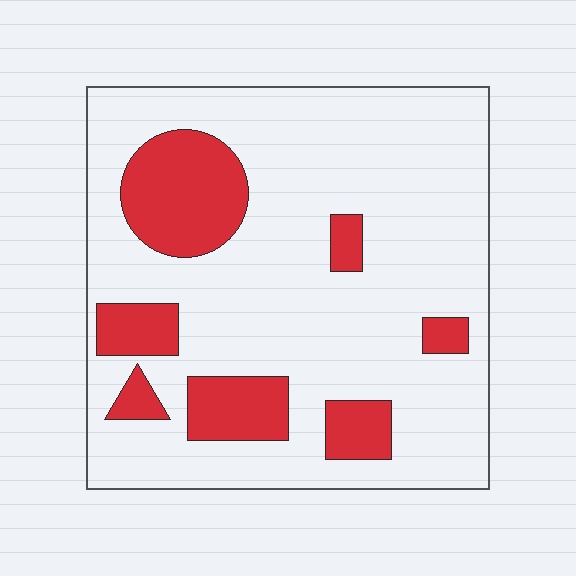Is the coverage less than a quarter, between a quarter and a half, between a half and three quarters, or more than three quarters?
Less than a quarter.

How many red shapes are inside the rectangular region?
7.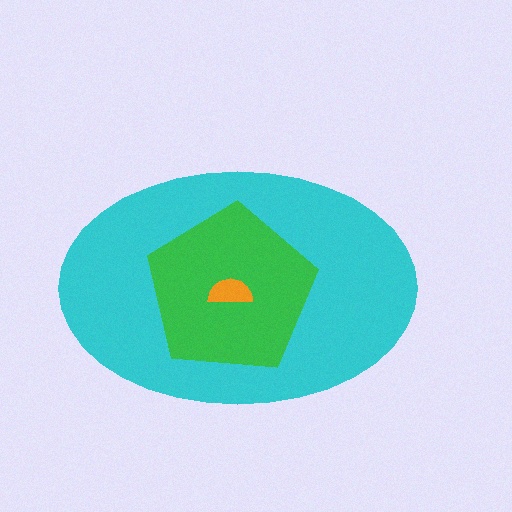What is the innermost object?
The orange semicircle.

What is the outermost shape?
The cyan ellipse.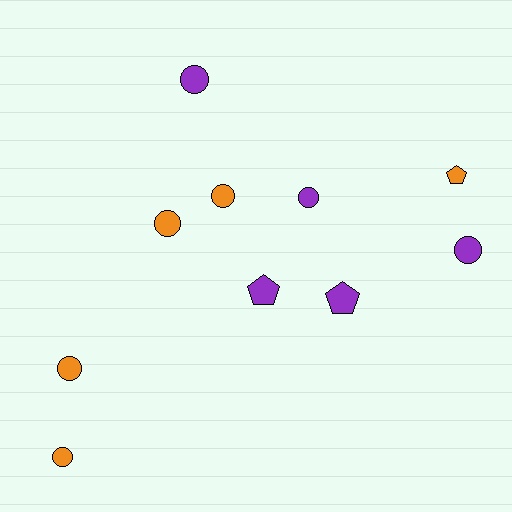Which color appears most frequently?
Purple, with 5 objects.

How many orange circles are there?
There are 4 orange circles.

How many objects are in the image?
There are 10 objects.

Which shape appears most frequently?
Circle, with 7 objects.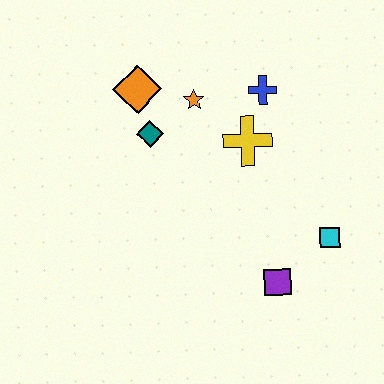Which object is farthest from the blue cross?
The purple square is farthest from the blue cross.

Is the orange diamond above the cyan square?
Yes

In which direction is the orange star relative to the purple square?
The orange star is above the purple square.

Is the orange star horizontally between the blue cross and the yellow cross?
No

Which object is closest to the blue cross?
The yellow cross is closest to the blue cross.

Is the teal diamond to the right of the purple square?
No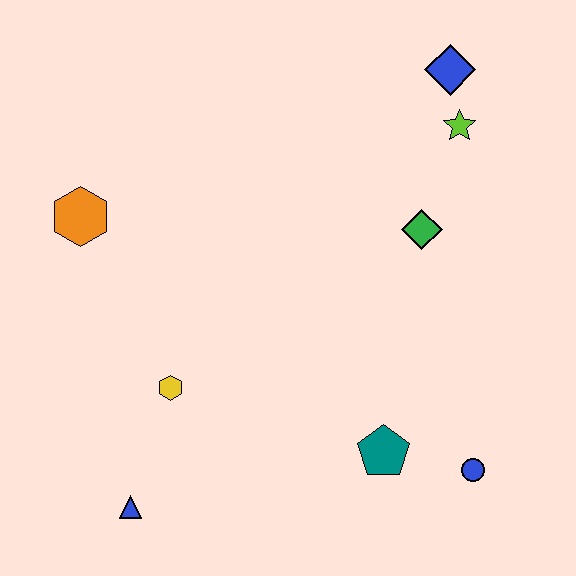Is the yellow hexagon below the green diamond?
Yes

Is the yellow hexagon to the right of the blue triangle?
Yes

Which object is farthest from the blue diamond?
The blue triangle is farthest from the blue diamond.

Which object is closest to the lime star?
The blue diamond is closest to the lime star.